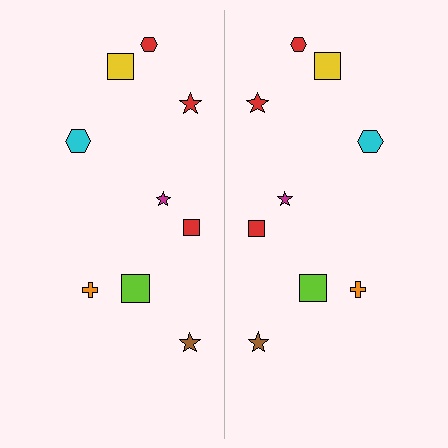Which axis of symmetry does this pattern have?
The pattern has a vertical axis of symmetry running through the center of the image.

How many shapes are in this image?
There are 18 shapes in this image.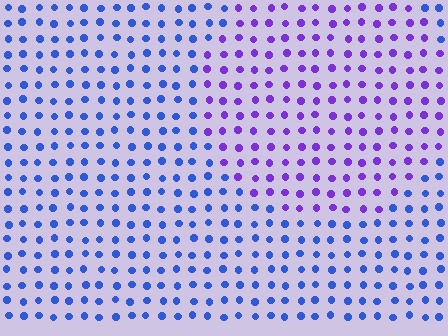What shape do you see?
I see a circle.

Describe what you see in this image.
The image is filled with small blue elements in a uniform arrangement. A circle-shaped region is visible where the elements are tinted to a slightly different hue, forming a subtle color boundary.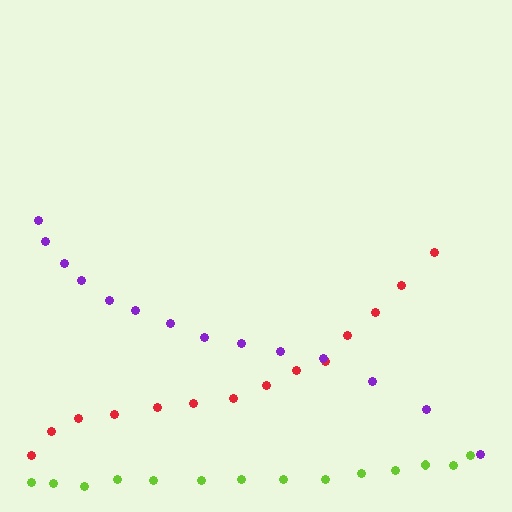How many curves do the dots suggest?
There are 3 distinct paths.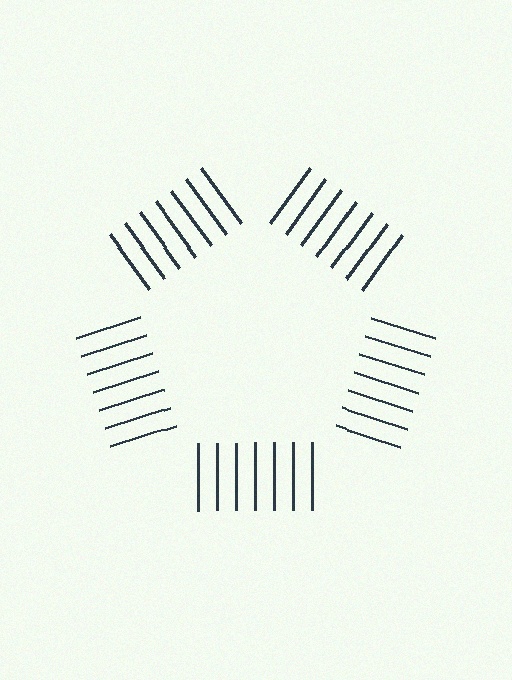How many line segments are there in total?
35 — 7 along each of the 5 edges.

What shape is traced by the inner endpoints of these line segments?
An illusory pentagon — the line segments terminate on its edges but no continuous stroke is drawn.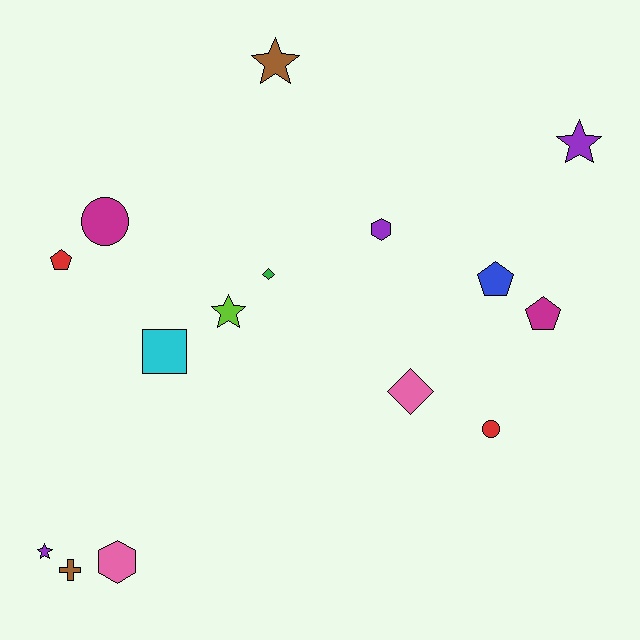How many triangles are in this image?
There are no triangles.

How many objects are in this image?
There are 15 objects.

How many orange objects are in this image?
There are no orange objects.